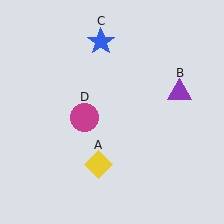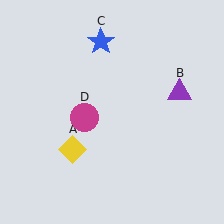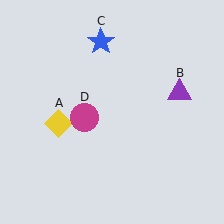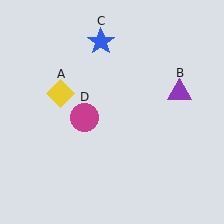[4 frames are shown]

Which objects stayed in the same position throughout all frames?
Purple triangle (object B) and blue star (object C) and magenta circle (object D) remained stationary.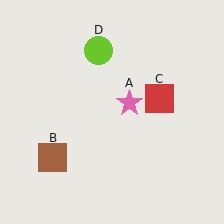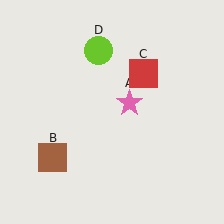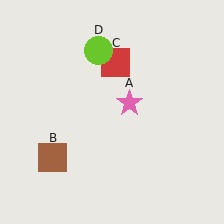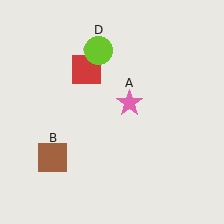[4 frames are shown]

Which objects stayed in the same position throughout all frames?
Pink star (object A) and brown square (object B) and lime circle (object D) remained stationary.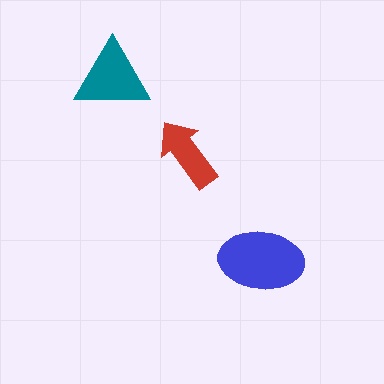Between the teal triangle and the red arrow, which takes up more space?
The teal triangle.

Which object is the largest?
The blue ellipse.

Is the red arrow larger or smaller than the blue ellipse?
Smaller.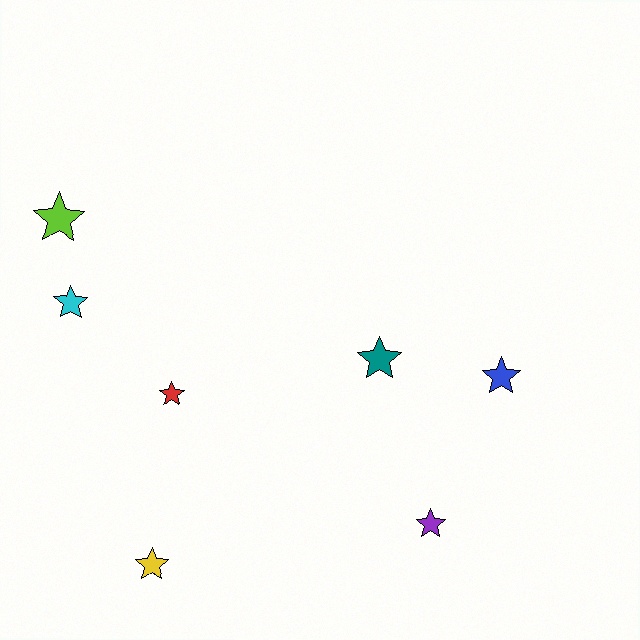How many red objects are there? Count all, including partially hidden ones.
There is 1 red object.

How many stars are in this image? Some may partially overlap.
There are 7 stars.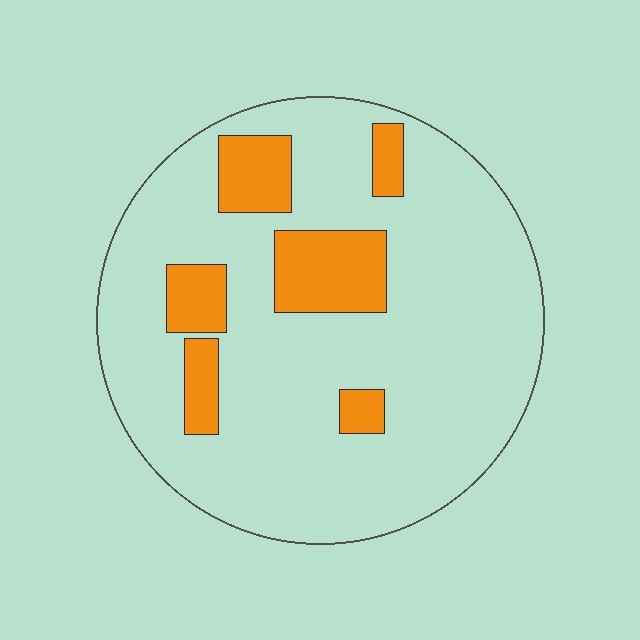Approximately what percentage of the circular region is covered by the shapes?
Approximately 15%.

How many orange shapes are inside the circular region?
6.